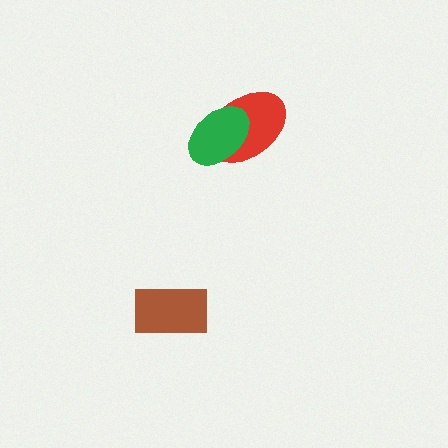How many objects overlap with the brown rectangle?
0 objects overlap with the brown rectangle.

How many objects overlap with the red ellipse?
1 object overlaps with the red ellipse.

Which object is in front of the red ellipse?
The green ellipse is in front of the red ellipse.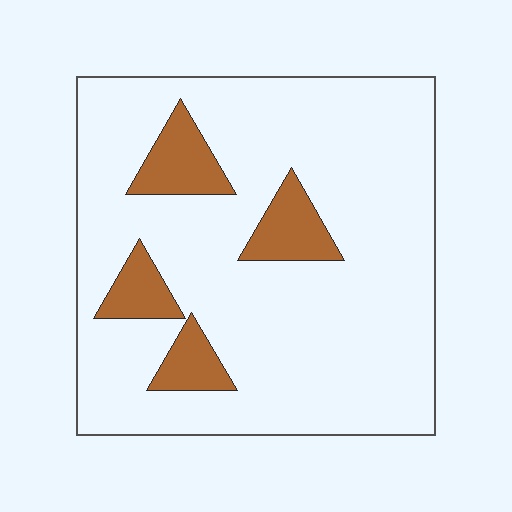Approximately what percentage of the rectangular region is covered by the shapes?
Approximately 15%.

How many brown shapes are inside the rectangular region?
4.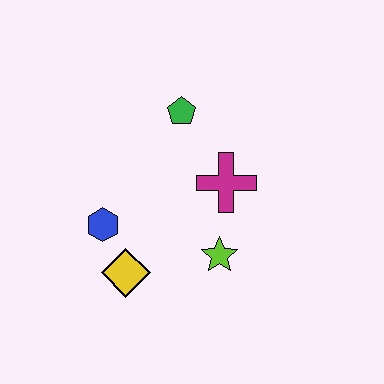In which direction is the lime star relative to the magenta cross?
The lime star is below the magenta cross.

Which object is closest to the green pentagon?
The magenta cross is closest to the green pentagon.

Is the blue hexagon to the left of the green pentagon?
Yes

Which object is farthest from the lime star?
The green pentagon is farthest from the lime star.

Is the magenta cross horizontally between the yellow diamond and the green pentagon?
No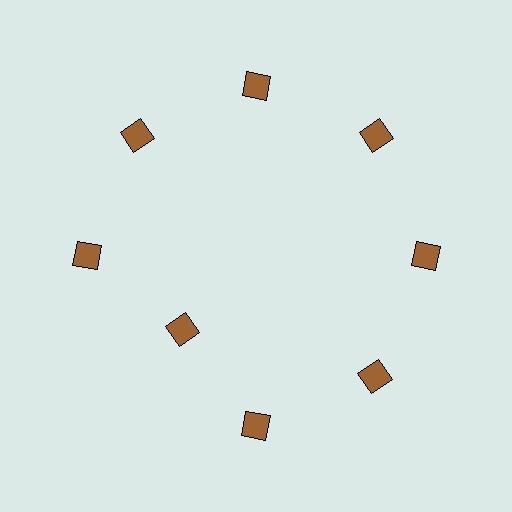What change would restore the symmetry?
The symmetry would be restored by moving it outward, back onto the ring so that all 8 diamonds sit at equal angles and equal distance from the center.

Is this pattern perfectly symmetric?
No. The 8 brown diamonds are arranged in a ring, but one element near the 8 o'clock position is pulled inward toward the center, breaking the 8-fold rotational symmetry.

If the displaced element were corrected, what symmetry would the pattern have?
It would have 8-fold rotational symmetry — the pattern would map onto itself every 45 degrees.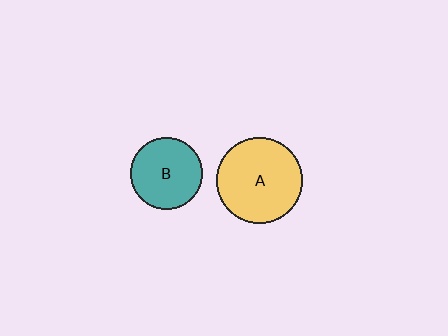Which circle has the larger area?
Circle A (yellow).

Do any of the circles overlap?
No, none of the circles overlap.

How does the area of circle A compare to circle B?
Approximately 1.4 times.